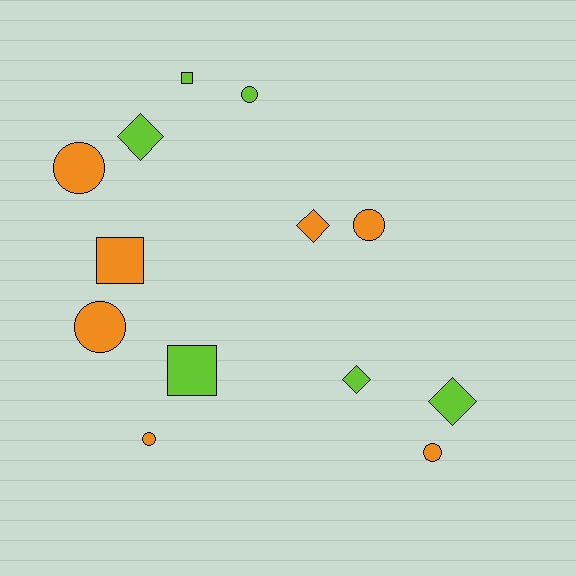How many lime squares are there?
There are 2 lime squares.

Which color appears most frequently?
Orange, with 7 objects.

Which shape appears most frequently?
Circle, with 6 objects.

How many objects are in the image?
There are 13 objects.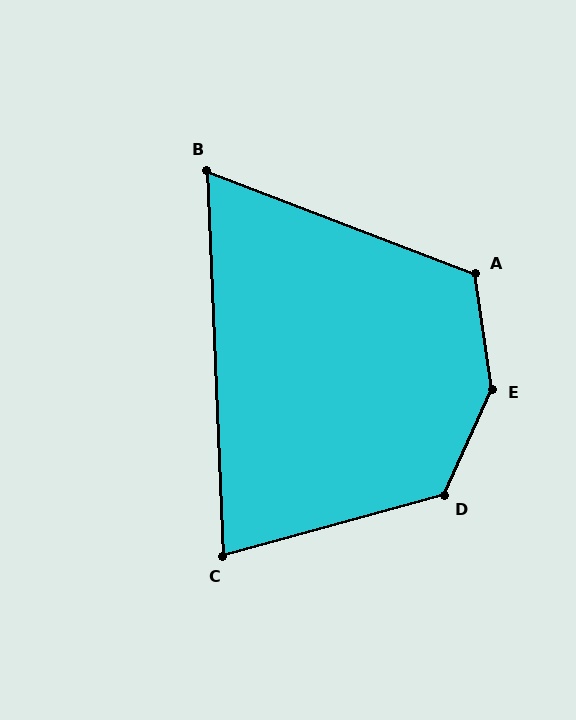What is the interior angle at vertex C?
Approximately 77 degrees (acute).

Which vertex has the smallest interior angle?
B, at approximately 67 degrees.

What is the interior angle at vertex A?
Approximately 119 degrees (obtuse).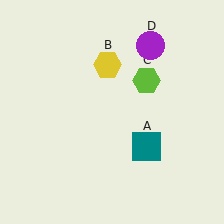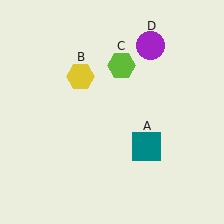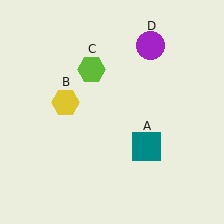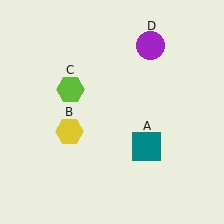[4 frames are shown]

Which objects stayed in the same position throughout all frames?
Teal square (object A) and purple circle (object D) remained stationary.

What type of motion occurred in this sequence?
The yellow hexagon (object B), lime hexagon (object C) rotated counterclockwise around the center of the scene.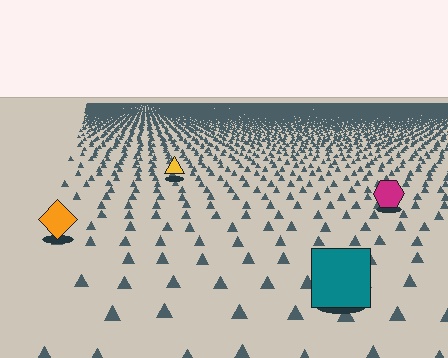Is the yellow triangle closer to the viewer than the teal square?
No. The teal square is closer — you can tell from the texture gradient: the ground texture is coarser near it.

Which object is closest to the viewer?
The teal square is closest. The texture marks near it are larger and more spread out.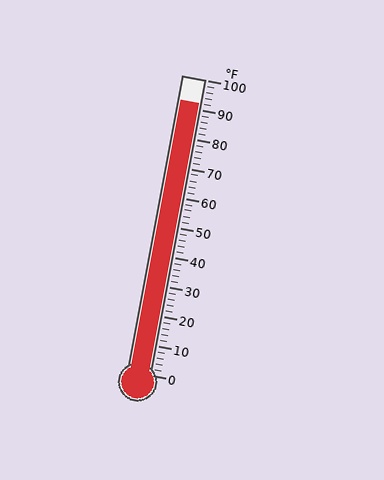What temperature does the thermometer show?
The thermometer shows approximately 92°F.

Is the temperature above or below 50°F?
The temperature is above 50°F.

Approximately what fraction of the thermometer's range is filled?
The thermometer is filled to approximately 90% of its range.